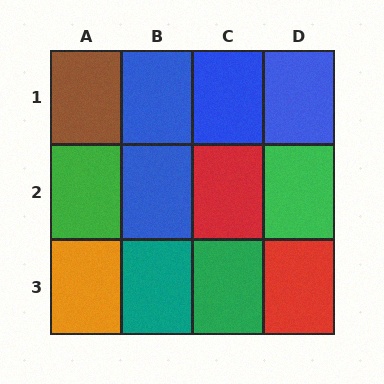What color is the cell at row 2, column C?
Red.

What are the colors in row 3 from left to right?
Orange, teal, green, red.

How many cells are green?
3 cells are green.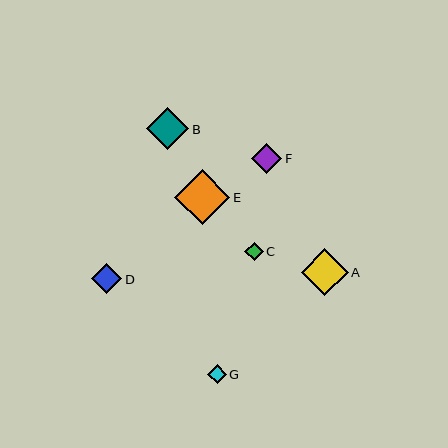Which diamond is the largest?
Diamond E is the largest with a size of approximately 55 pixels.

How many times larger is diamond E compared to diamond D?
Diamond E is approximately 1.8 times the size of diamond D.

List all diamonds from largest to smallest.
From largest to smallest: E, A, B, D, F, G, C.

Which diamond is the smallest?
Diamond C is the smallest with a size of approximately 18 pixels.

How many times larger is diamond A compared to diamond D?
Diamond A is approximately 1.6 times the size of diamond D.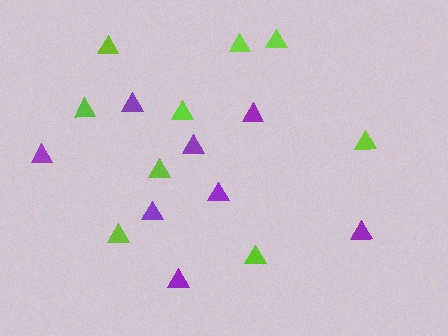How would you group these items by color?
There are 2 groups: one group of purple triangles (8) and one group of lime triangles (9).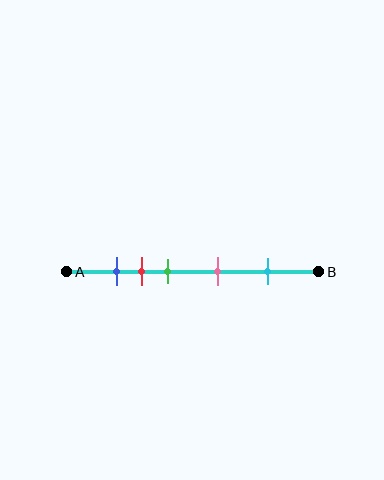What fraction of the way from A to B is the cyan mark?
The cyan mark is approximately 80% (0.8) of the way from A to B.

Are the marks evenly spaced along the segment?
No, the marks are not evenly spaced.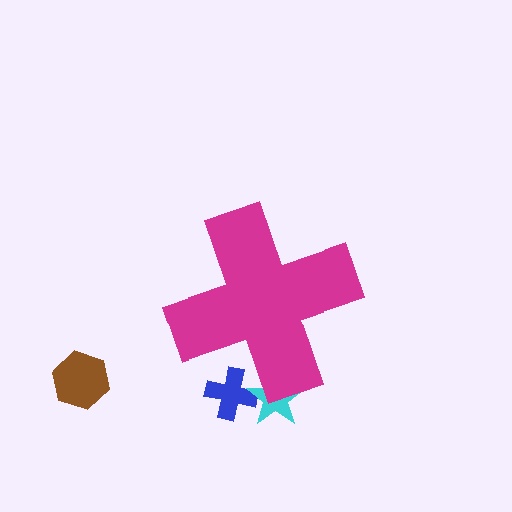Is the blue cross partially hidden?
Yes, the blue cross is partially hidden behind the magenta cross.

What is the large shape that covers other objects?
A magenta cross.